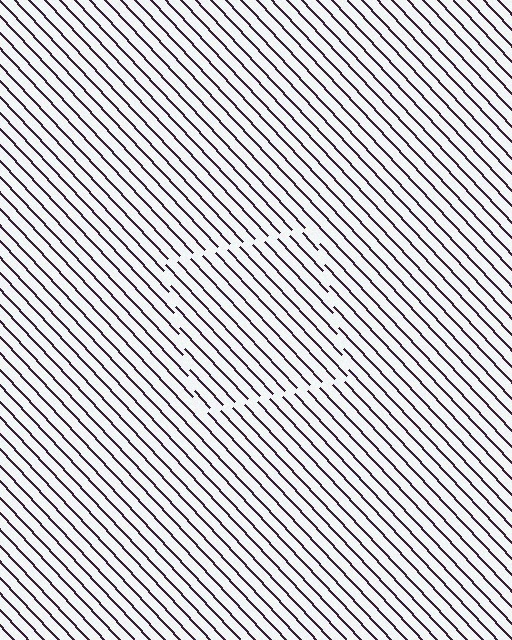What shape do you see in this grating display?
An illusory square. The interior of the shape contains the same grating, shifted by half a period — the contour is defined by the phase discontinuity where line-ends from the inner and outer gratings abut.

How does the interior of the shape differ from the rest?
The interior of the shape contains the same grating, shifted by half a period — the contour is defined by the phase discontinuity where line-ends from the inner and outer gratings abut.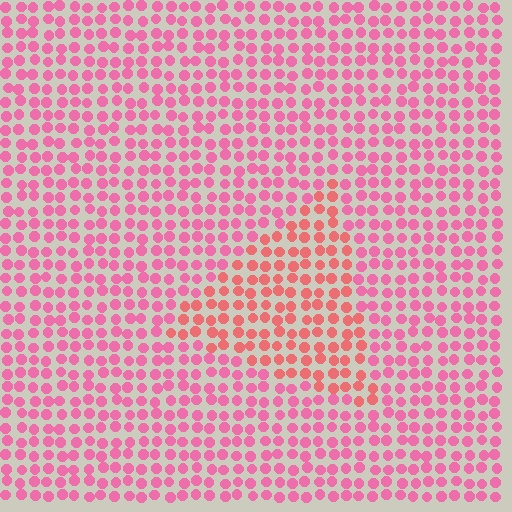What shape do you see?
I see a triangle.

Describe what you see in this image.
The image is filled with small pink elements in a uniform arrangement. A triangle-shaped region is visible where the elements are tinted to a slightly different hue, forming a subtle color boundary.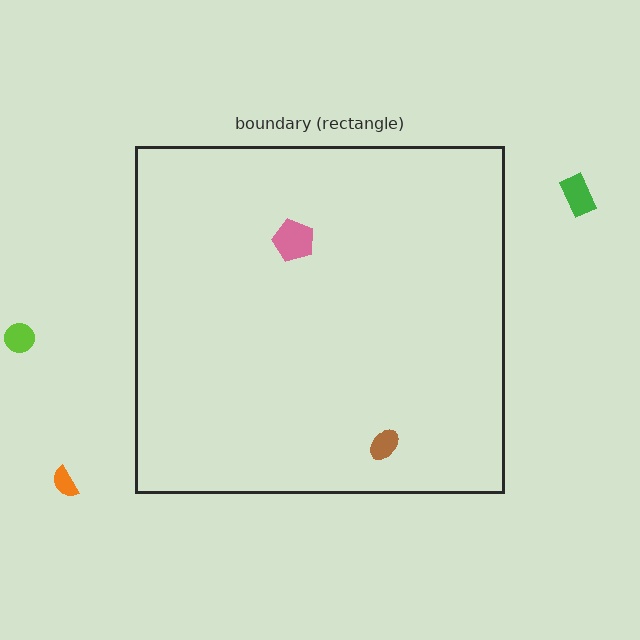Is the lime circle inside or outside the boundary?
Outside.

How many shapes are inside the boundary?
2 inside, 3 outside.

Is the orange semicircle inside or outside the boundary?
Outside.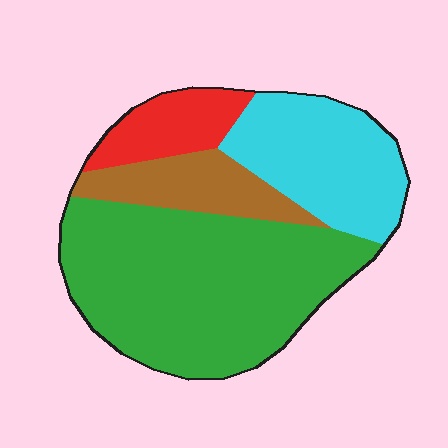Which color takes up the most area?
Green, at roughly 50%.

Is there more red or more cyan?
Cyan.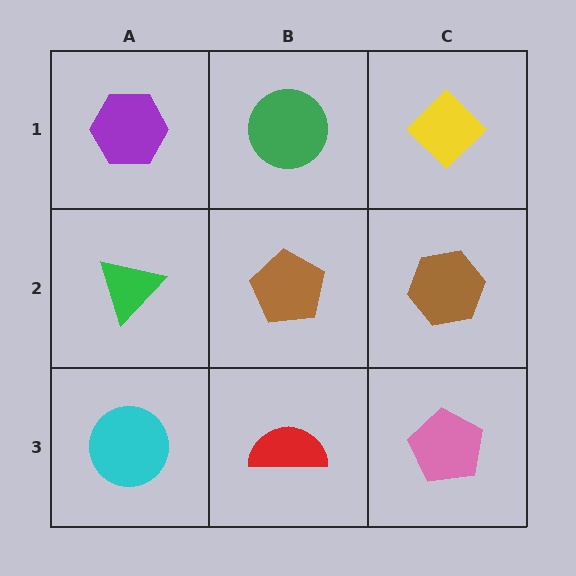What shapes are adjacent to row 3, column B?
A brown pentagon (row 2, column B), a cyan circle (row 3, column A), a pink pentagon (row 3, column C).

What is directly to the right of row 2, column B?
A brown hexagon.